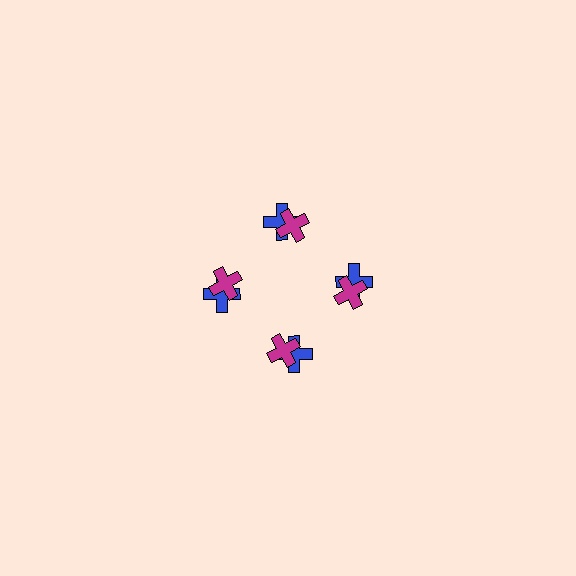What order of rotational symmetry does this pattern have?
This pattern has 4-fold rotational symmetry.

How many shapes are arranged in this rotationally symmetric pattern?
There are 8 shapes, arranged in 4 groups of 2.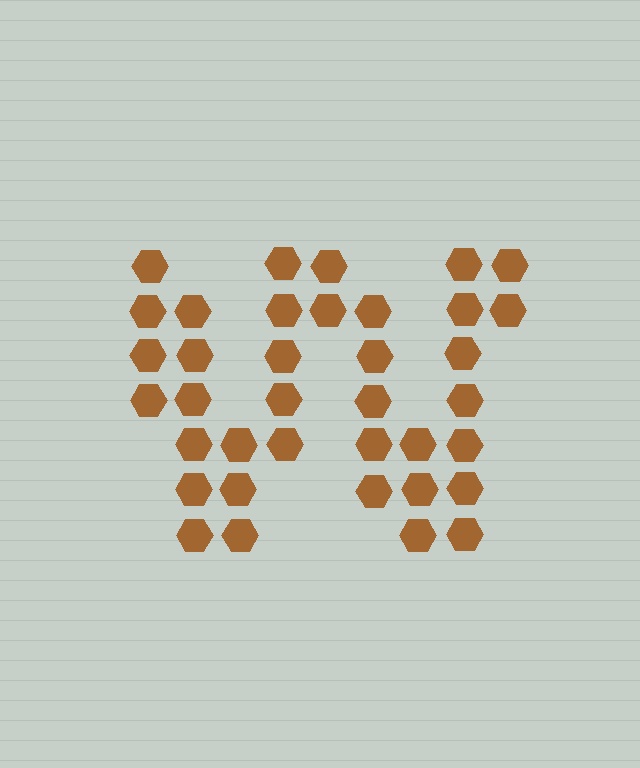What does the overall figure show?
The overall figure shows the letter W.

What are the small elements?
The small elements are hexagons.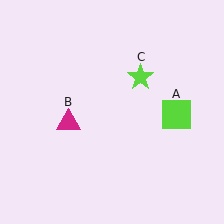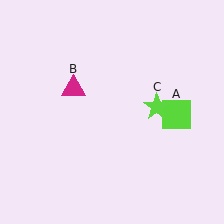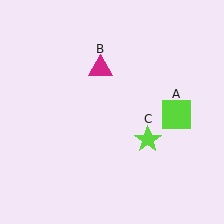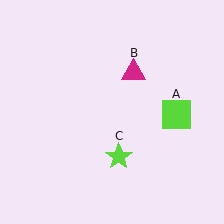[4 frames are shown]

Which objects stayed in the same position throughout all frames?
Lime square (object A) remained stationary.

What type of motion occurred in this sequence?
The magenta triangle (object B), lime star (object C) rotated clockwise around the center of the scene.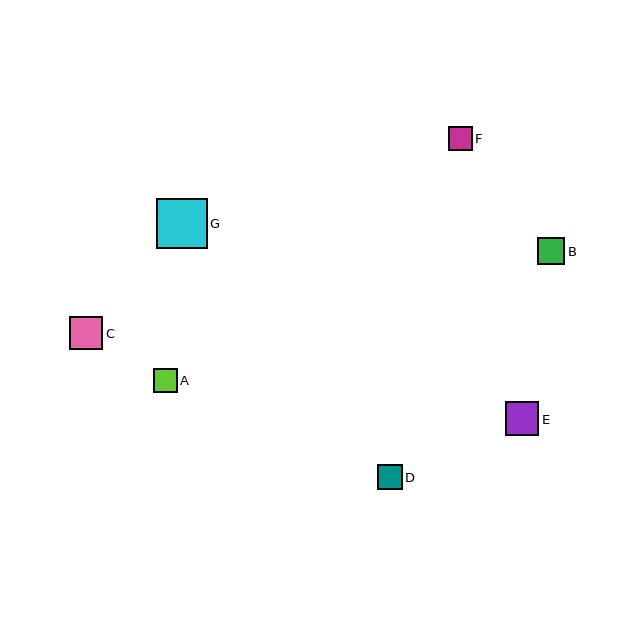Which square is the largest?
Square G is the largest with a size of approximately 50 pixels.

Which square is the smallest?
Square A is the smallest with a size of approximately 24 pixels.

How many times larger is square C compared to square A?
Square C is approximately 1.4 times the size of square A.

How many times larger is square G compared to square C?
Square G is approximately 1.5 times the size of square C.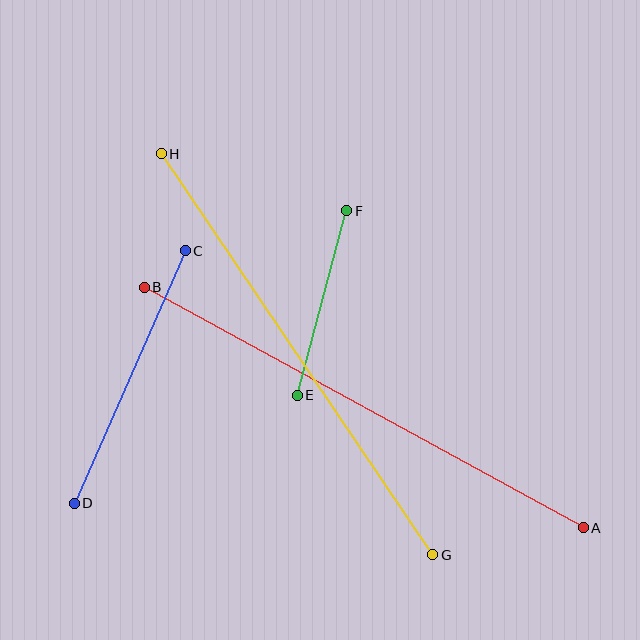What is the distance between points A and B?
The distance is approximately 501 pixels.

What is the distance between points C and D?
The distance is approximately 276 pixels.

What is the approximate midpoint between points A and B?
The midpoint is at approximately (364, 407) pixels.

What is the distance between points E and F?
The distance is approximately 191 pixels.